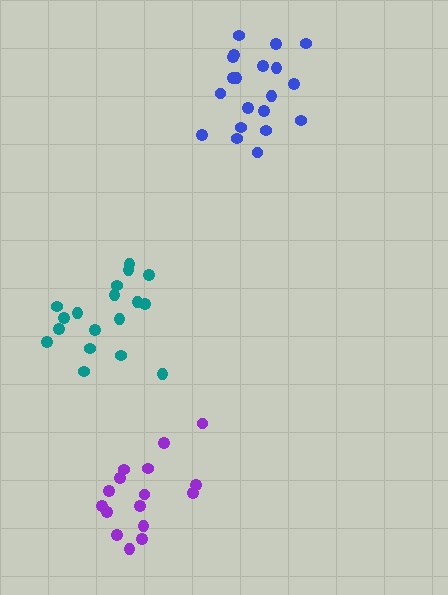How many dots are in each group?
Group 1: 16 dots, Group 2: 20 dots, Group 3: 18 dots (54 total).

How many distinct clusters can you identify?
There are 3 distinct clusters.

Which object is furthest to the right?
The blue cluster is rightmost.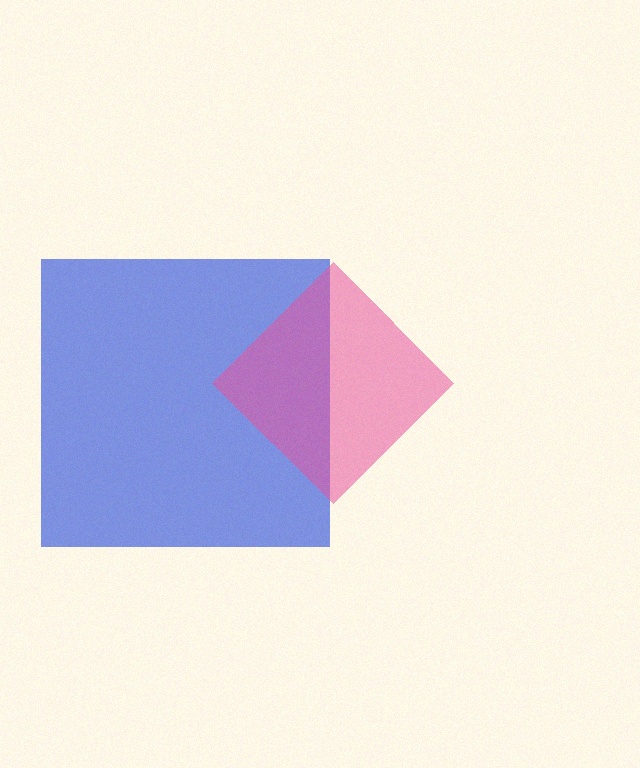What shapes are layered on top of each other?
The layered shapes are: a blue square, a pink diamond.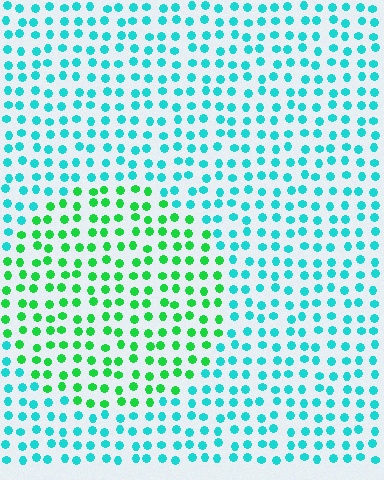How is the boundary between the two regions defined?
The boundary is defined purely by a slight shift in hue (about 47 degrees). Spacing, size, and orientation are identical on both sides.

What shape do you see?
I see a circle.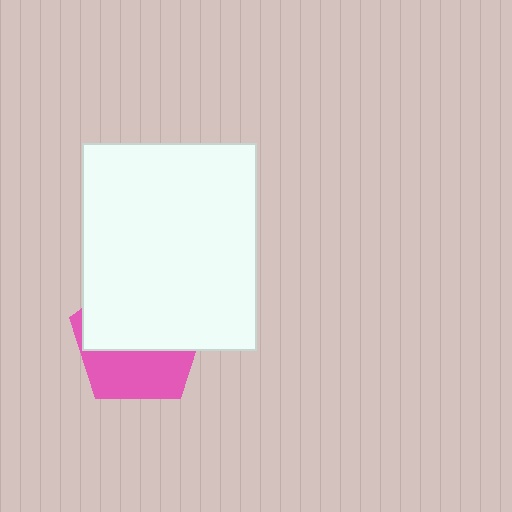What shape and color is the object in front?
The object in front is a white rectangle.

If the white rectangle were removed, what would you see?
You would see the complete pink pentagon.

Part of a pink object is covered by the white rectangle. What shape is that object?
It is a pentagon.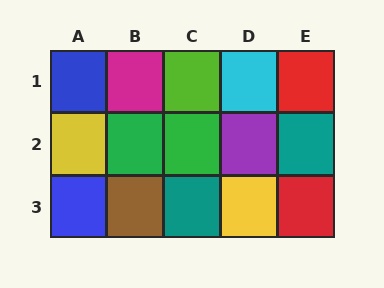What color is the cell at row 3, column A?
Blue.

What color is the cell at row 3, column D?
Yellow.